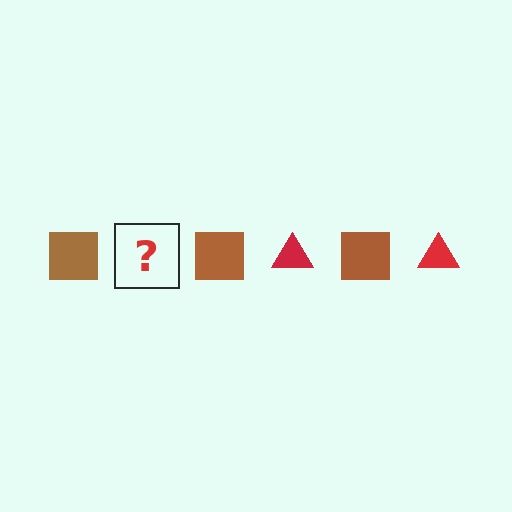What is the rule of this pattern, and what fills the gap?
The rule is that the pattern alternates between brown square and red triangle. The gap should be filled with a red triangle.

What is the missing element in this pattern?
The missing element is a red triangle.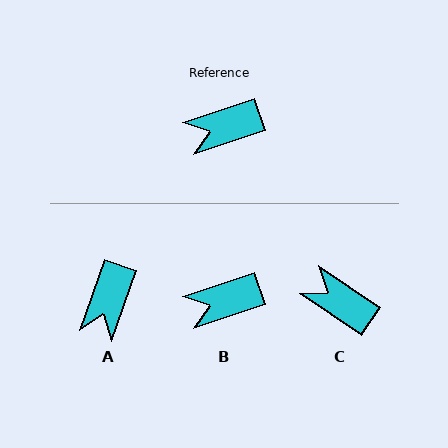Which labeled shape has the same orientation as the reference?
B.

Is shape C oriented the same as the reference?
No, it is off by about 52 degrees.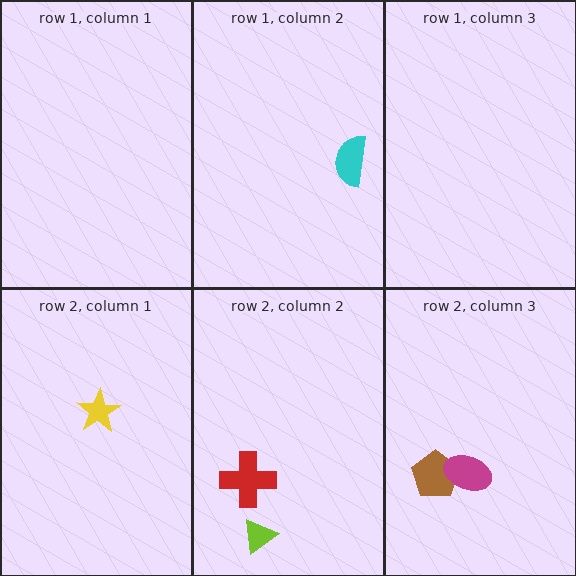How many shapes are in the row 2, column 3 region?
2.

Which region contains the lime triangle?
The row 2, column 2 region.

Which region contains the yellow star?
The row 2, column 1 region.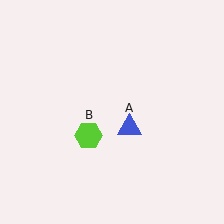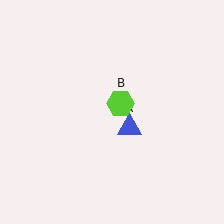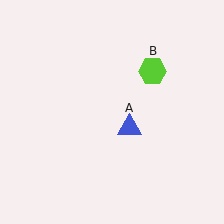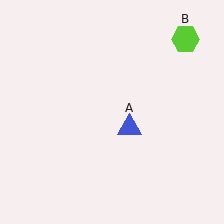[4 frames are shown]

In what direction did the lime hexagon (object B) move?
The lime hexagon (object B) moved up and to the right.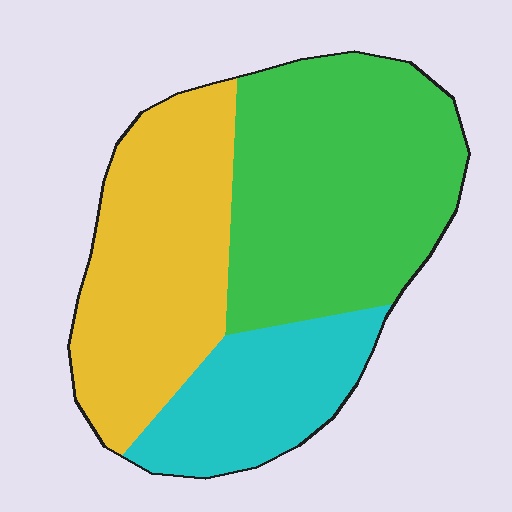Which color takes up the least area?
Cyan, at roughly 20%.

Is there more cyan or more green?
Green.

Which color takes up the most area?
Green, at roughly 45%.